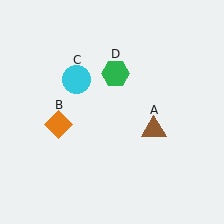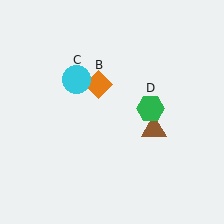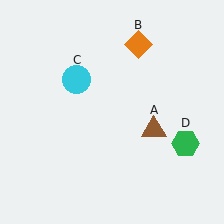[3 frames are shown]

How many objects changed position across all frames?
2 objects changed position: orange diamond (object B), green hexagon (object D).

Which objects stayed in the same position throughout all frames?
Brown triangle (object A) and cyan circle (object C) remained stationary.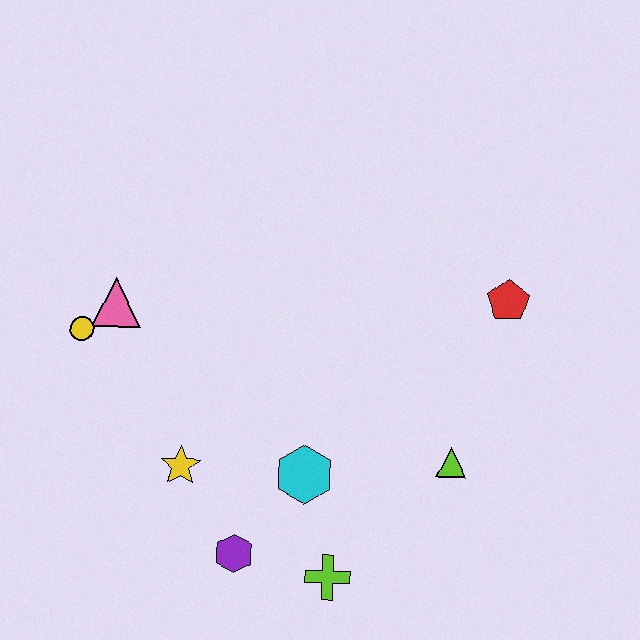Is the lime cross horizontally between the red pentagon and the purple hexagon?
Yes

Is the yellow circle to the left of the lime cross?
Yes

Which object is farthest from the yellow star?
The red pentagon is farthest from the yellow star.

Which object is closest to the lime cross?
The purple hexagon is closest to the lime cross.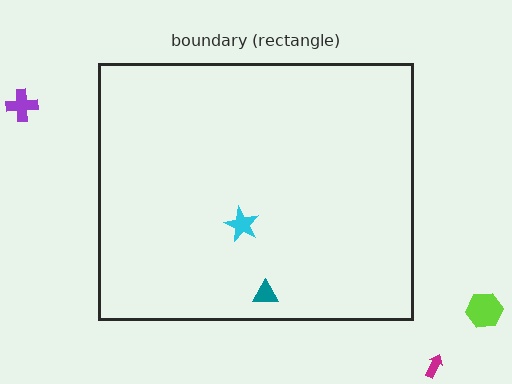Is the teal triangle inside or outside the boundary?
Inside.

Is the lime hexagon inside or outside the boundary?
Outside.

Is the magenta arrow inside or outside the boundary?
Outside.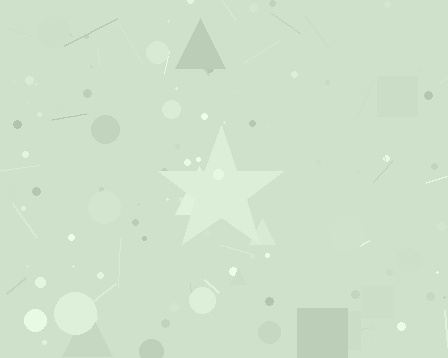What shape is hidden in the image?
A star is hidden in the image.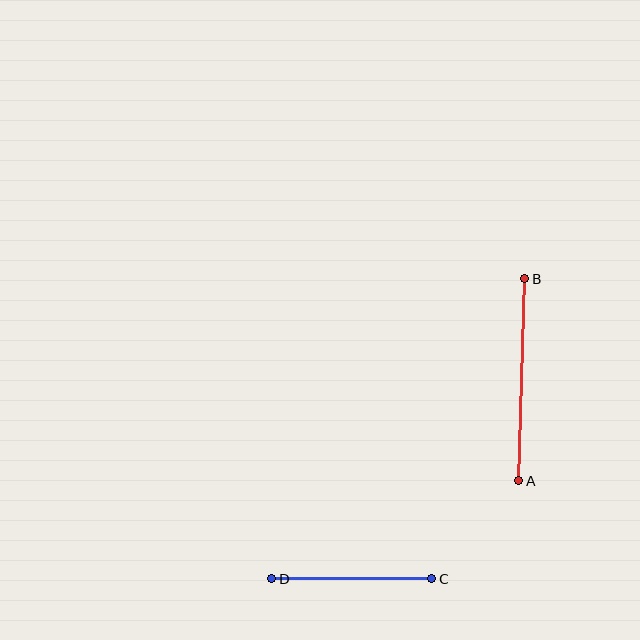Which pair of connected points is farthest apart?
Points A and B are farthest apart.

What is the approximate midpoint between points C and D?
The midpoint is at approximately (352, 579) pixels.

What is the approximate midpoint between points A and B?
The midpoint is at approximately (522, 380) pixels.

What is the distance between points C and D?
The distance is approximately 160 pixels.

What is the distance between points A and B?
The distance is approximately 202 pixels.